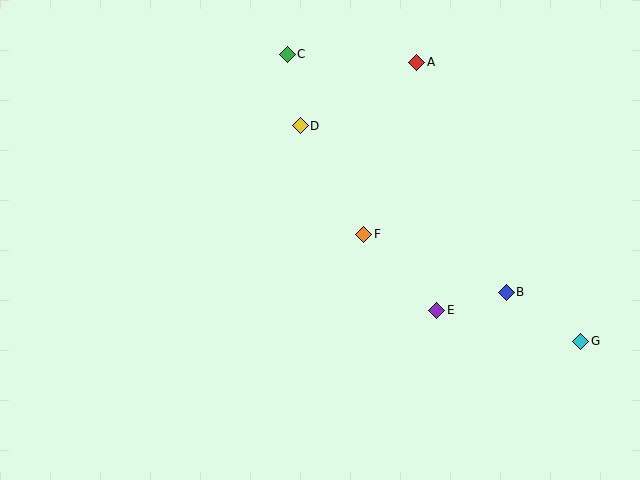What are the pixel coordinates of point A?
Point A is at (417, 62).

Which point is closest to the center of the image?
Point F at (364, 234) is closest to the center.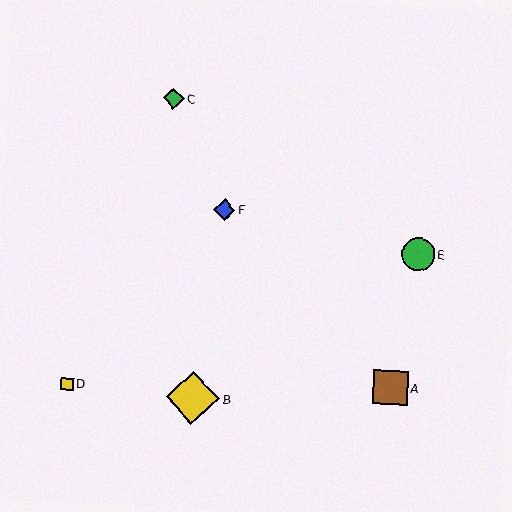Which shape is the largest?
The yellow diamond (labeled B) is the largest.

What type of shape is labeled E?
Shape E is a green circle.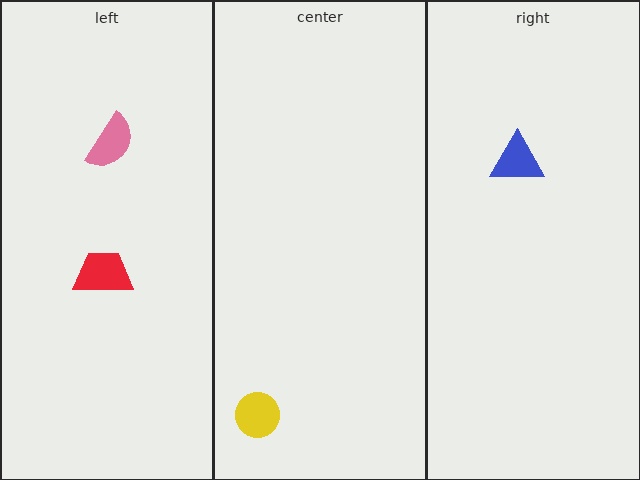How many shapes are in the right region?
1.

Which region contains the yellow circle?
The center region.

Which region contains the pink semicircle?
The left region.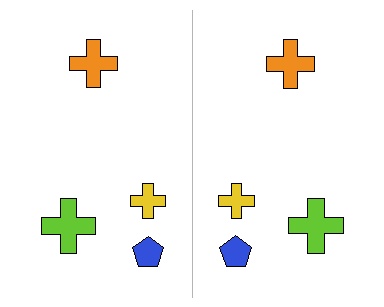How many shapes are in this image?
There are 8 shapes in this image.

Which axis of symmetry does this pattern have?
The pattern has a vertical axis of symmetry running through the center of the image.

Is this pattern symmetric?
Yes, this pattern has bilateral (reflection) symmetry.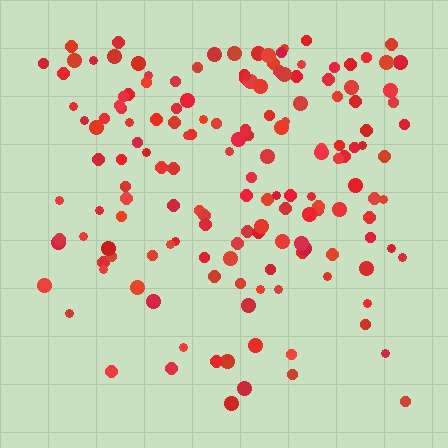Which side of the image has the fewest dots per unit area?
The bottom.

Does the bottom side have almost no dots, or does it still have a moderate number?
Still a moderate number, just noticeably fewer than the top.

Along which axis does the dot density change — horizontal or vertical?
Vertical.